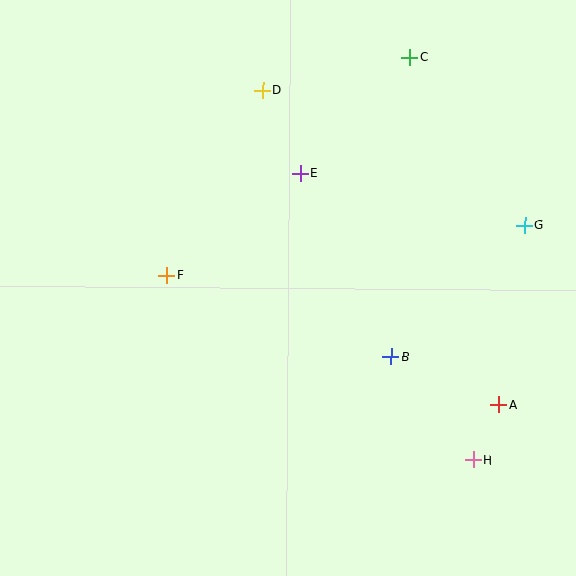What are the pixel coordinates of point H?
Point H is at (473, 460).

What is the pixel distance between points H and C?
The distance between H and C is 408 pixels.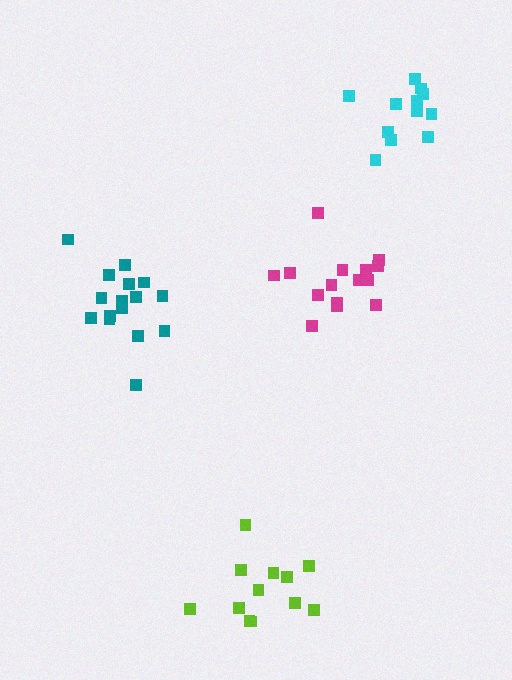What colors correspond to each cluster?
The clusters are colored: cyan, lime, teal, magenta.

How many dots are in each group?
Group 1: 12 dots, Group 2: 12 dots, Group 3: 16 dots, Group 4: 15 dots (55 total).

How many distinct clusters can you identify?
There are 4 distinct clusters.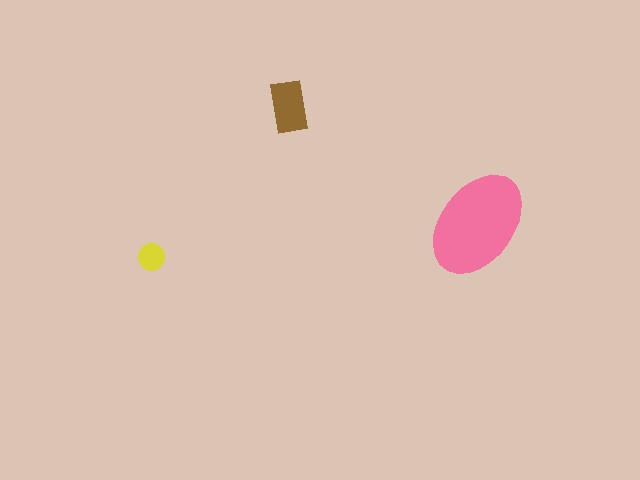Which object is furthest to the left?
The yellow circle is leftmost.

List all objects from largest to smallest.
The pink ellipse, the brown rectangle, the yellow circle.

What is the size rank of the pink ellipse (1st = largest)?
1st.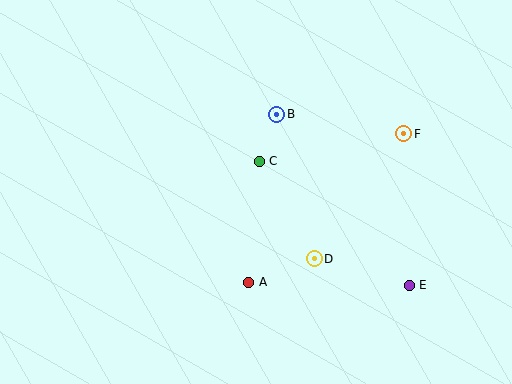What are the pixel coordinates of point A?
Point A is at (249, 282).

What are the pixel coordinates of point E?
Point E is at (409, 285).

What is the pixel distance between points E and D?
The distance between E and D is 98 pixels.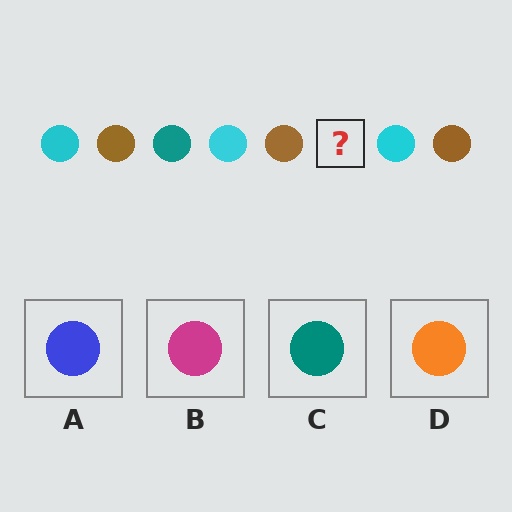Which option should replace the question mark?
Option C.